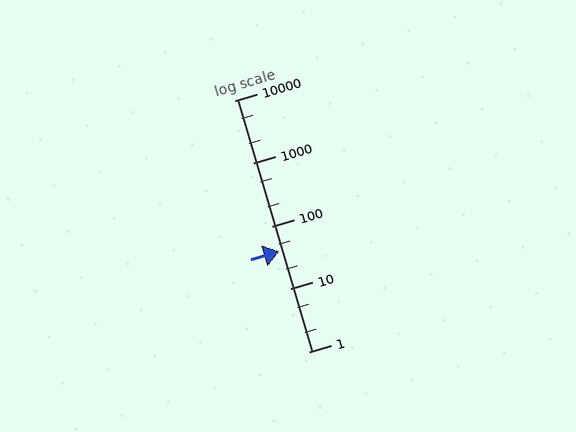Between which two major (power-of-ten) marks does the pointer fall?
The pointer is between 10 and 100.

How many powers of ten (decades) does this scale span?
The scale spans 4 decades, from 1 to 10000.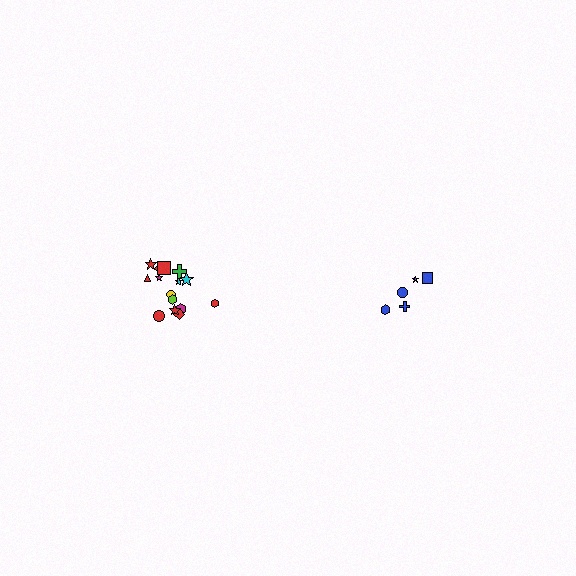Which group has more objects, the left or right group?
The left group.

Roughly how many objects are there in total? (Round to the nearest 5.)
Roughly 20 objects in total.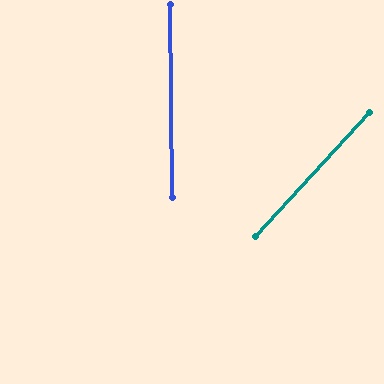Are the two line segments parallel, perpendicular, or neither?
Neither parallel nor perpendicular — they differ by about 43°.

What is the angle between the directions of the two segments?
Approximately 43 degrees.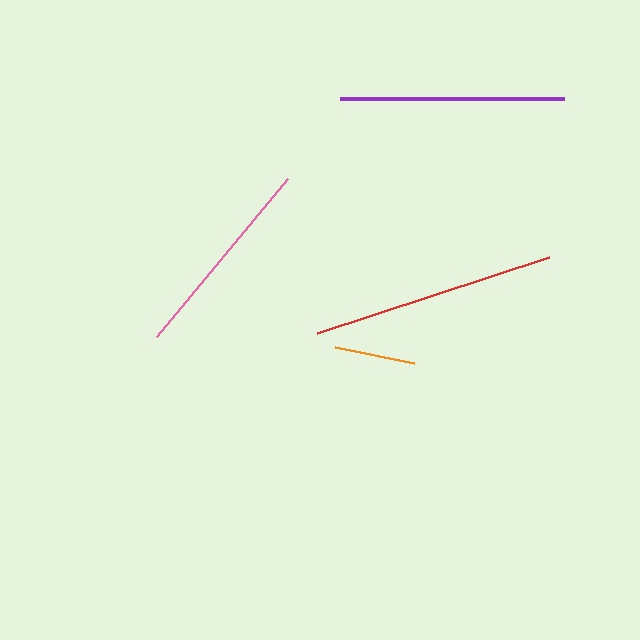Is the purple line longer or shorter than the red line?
The red line is longer than the purple line.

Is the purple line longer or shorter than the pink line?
The purple line is longer than the pink line.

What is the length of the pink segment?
The pink segment is approximately 206 pixels long.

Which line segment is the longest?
The red line is the longest at approximately 244 pixels.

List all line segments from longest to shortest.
From longest to shortest: red, purple, pink, orange.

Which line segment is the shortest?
The orange line is the shortest at approximately 81 pixels.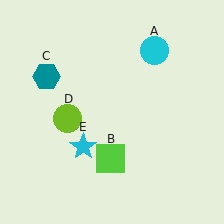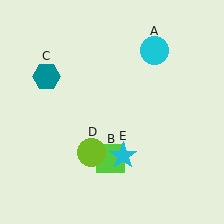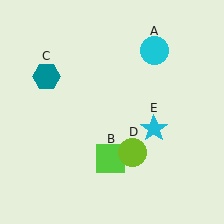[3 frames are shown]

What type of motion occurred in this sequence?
The lime circle (object D), cyan star (object E) rotated counterclockwise around the center of the scene.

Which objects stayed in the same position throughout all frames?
Cyan circle (object A) and lime square (object B) and teal hexagon (object C) remained stationary.